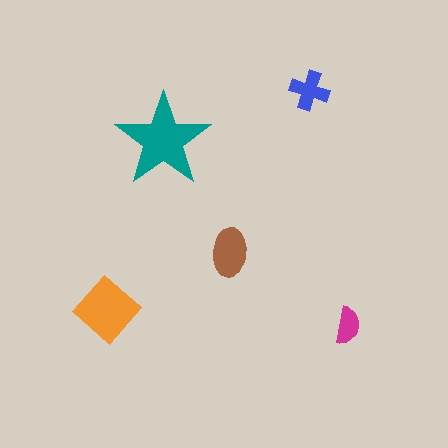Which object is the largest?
The teal star.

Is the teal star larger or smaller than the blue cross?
Larger.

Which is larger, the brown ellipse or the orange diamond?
The orange diamond.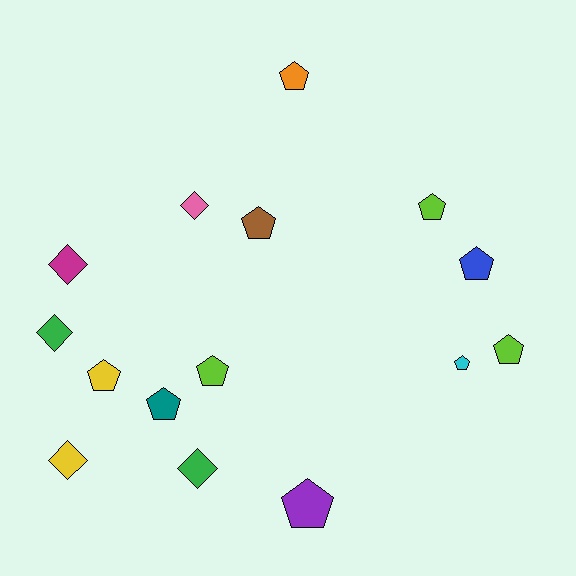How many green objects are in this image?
There are 2 green objects.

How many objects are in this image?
There are 15 objects.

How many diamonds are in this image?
There are 5 diamonds.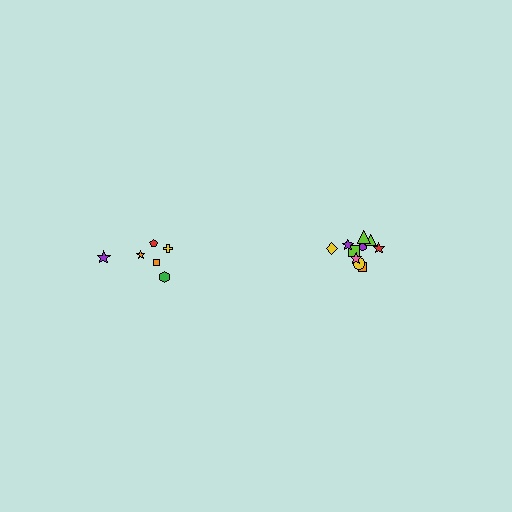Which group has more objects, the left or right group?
The right group.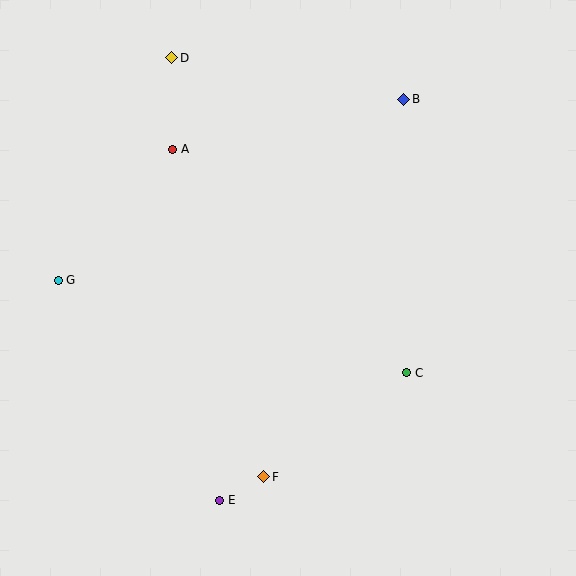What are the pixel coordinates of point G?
Point G is at (58, 280).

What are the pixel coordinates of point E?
Point E is at (220, 500).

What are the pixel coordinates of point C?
Point C is at (407, 373).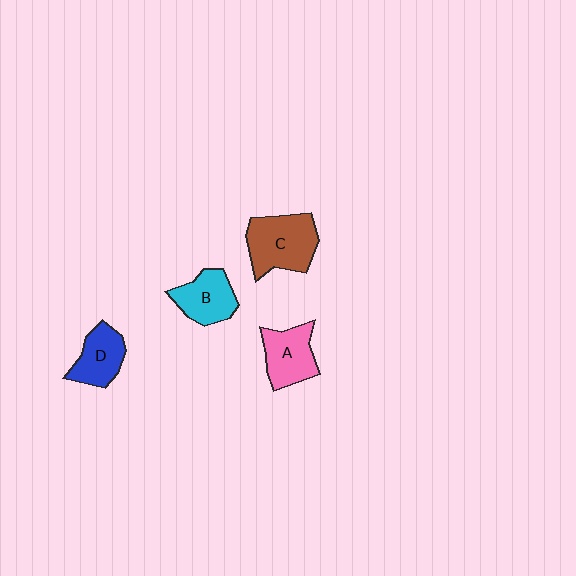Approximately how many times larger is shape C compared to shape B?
Approximately 1.4 times.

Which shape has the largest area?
Shape C (brown).